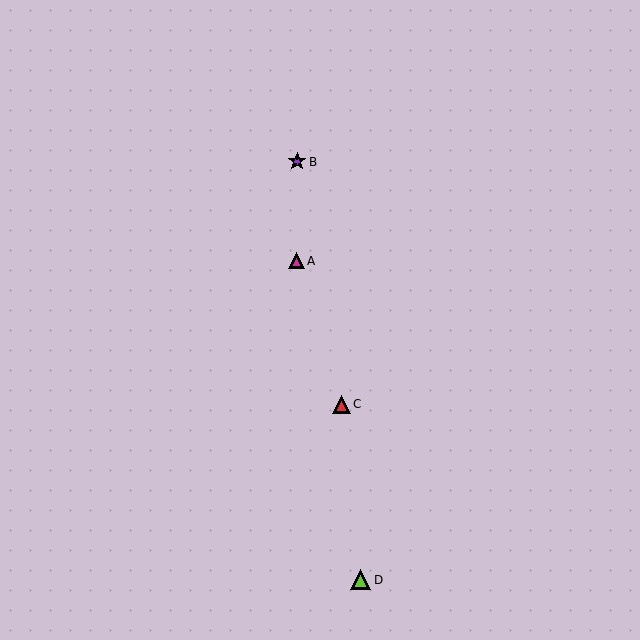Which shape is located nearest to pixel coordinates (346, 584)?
The lime triangle (labeled D) at (361, 580) is nearest to that location.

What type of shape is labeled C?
Shape C is a red triangle.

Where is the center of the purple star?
The center of the purple star is at (297, 162).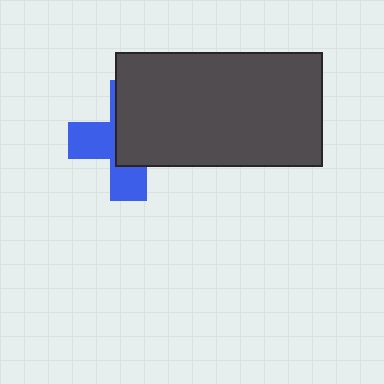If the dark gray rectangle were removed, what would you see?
You would see the complete blue cross.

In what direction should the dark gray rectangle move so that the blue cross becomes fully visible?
The dark gray rectangle should move toward the upper-right. That is the shortest direction to clear the overlap and leave the blue cross fully visible.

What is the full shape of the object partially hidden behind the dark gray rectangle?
The partially hidden object is a blue cross.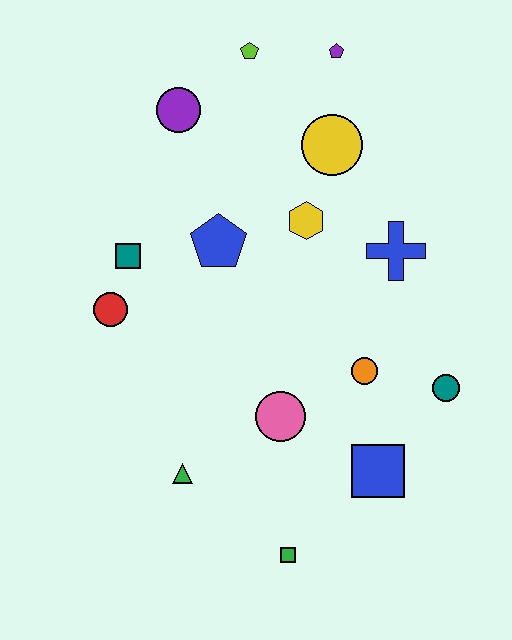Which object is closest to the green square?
The blue square is closest to the green square.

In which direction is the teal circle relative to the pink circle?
The teal circle is to the right of the pink circle.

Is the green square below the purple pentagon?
Yes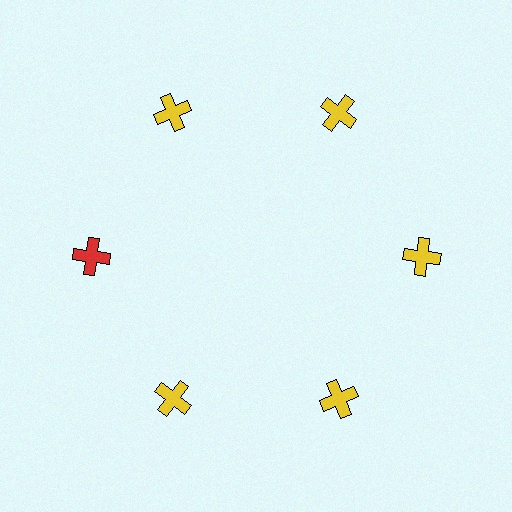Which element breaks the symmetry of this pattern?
The red cross at roughly the 9 o'clock position breaks the symmetry. All other shapes are yellow crosses.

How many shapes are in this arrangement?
There are 6 shapes arranged in a ring pattern.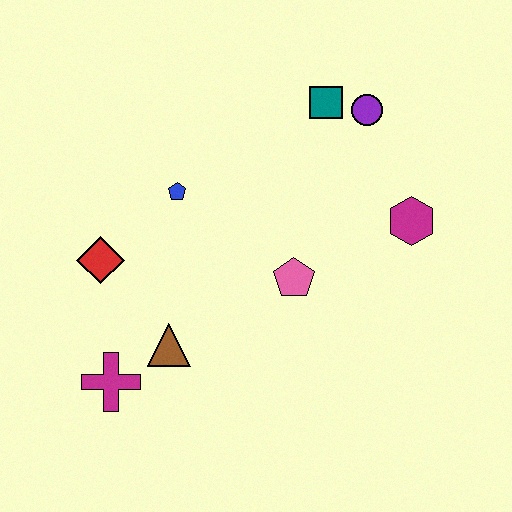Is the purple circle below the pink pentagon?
No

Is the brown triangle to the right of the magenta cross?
Yes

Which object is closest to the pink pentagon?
The magenta hexagon is closest to the pink pentagon.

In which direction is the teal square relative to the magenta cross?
The teal square is above the magenta cross.